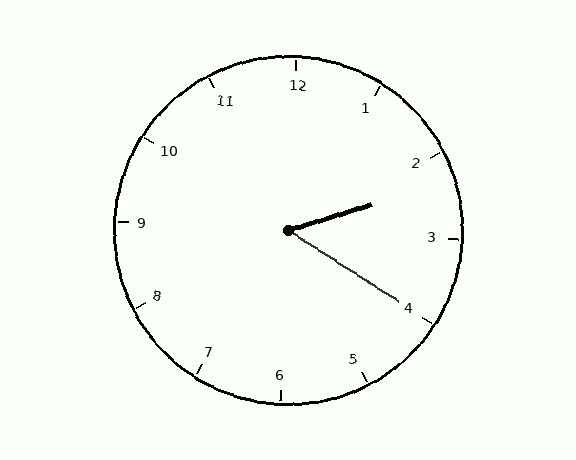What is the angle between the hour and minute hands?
Approximately 50 degrees.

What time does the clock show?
2:20.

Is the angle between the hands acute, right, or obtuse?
It is acute.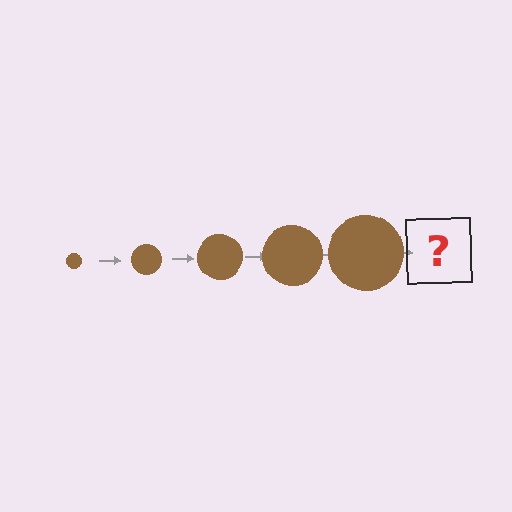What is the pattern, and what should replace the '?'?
The pattern is that the circle gets progressively larger each step. The '?' should be a brown circle, larger than the previous one.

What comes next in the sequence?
The next element should be a brown circle, larger than the previous one.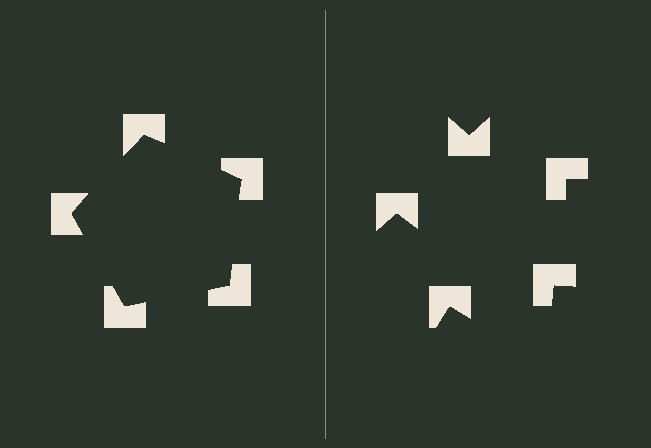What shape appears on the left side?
An illusory pentagon.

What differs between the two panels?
The notched squares are positioned identically on both sides; only the wedge orientations differ. On the left they align to a pentagon; on the right they are misaligned.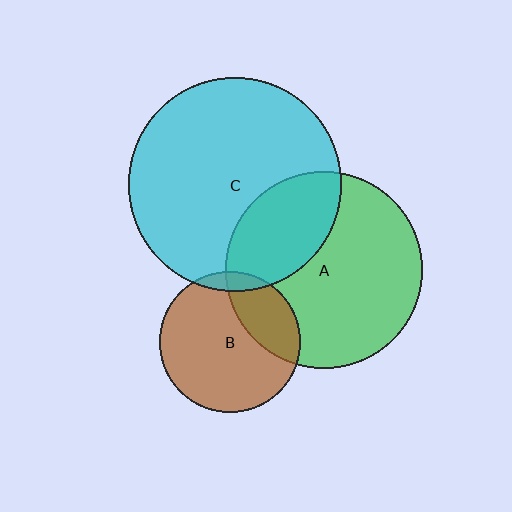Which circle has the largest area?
Circle C (cyan).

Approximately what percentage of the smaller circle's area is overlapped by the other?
Approximately 25%.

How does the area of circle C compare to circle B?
Approximately 2.3 times.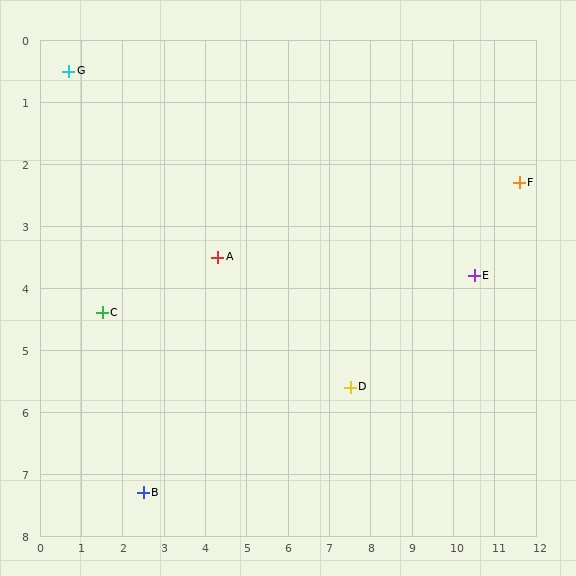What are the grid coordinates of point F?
Point F is at approximately (11.6, 2.3).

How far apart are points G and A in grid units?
Points G and A are about 4.7 grid units apart.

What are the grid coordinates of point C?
Point C is at approximately (1.5, 4.4).